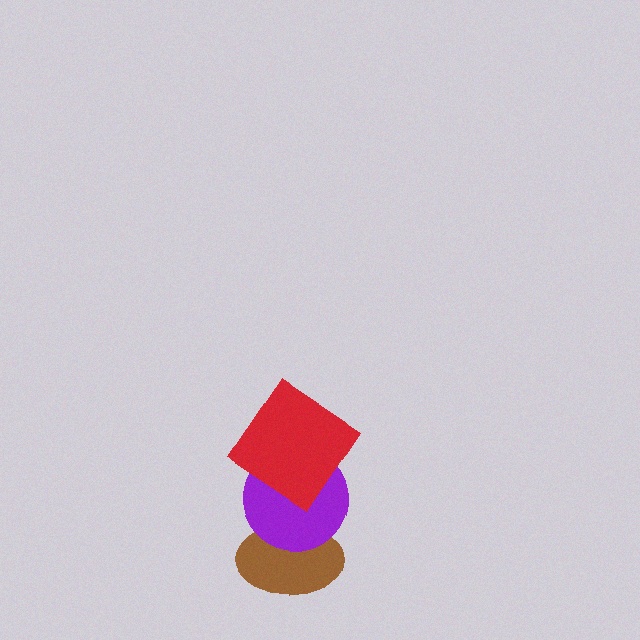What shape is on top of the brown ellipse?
The purple circle is on top of the brown ellipse.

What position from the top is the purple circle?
The purple circle is 2nd from the top.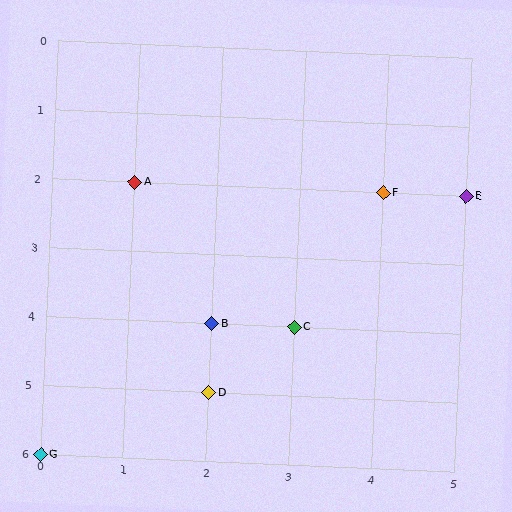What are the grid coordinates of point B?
Point B is at grid coordinates (2, 4).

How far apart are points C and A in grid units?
Points C and A are 2 columns and 2 rows apart (about 2.8 grid units diagonally).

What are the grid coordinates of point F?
Point F is at grid coordinates (4, 2).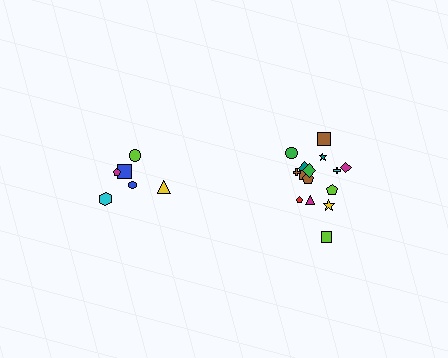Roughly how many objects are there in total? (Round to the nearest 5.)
Roughly 20 objects in total.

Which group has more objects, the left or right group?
The right group.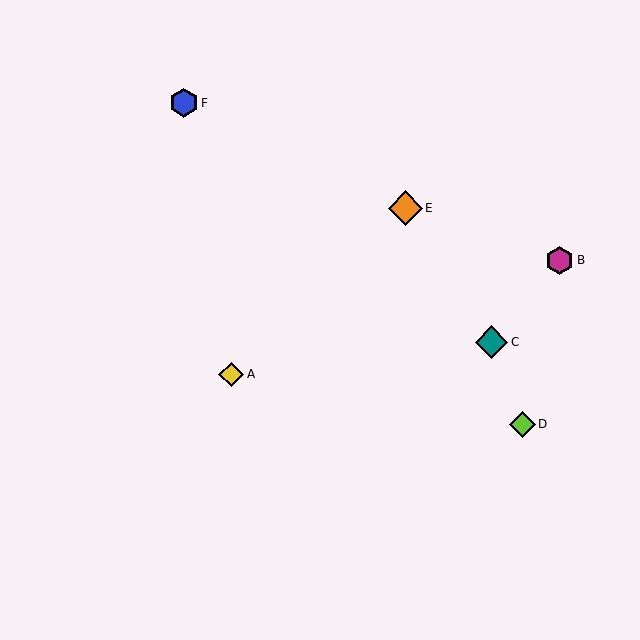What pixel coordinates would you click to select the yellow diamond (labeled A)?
Click at (231, 374) to select the yellow diamond A.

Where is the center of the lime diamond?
The center of the lime diamond is at (522, 424).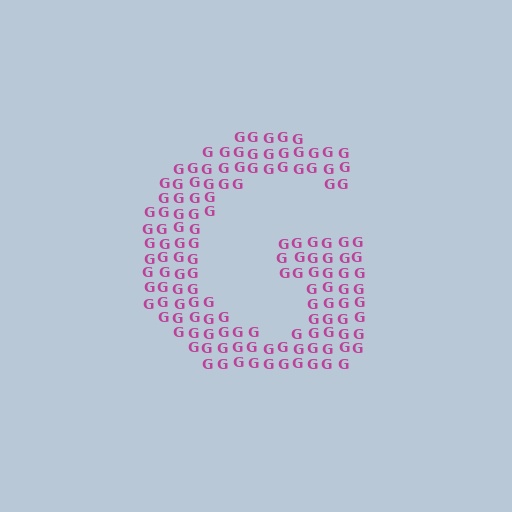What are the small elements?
The small elements are letter G's.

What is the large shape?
The large shape is the letter G.